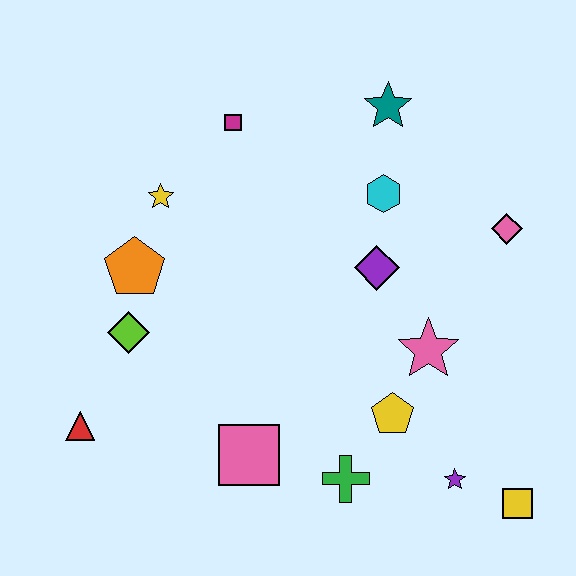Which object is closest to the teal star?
The cyan hexagon is closest to the teal star.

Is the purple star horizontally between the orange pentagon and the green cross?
No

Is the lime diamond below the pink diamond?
Yes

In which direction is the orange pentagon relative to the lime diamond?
The orange pentagon is above the lime diamond.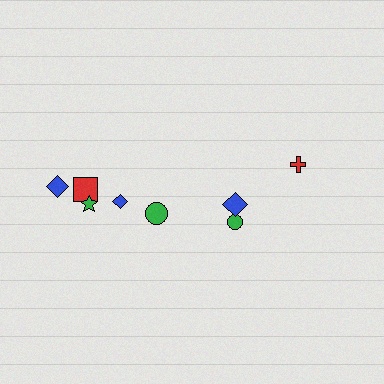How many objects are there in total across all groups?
There are 8 objects.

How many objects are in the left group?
There are 5 objects.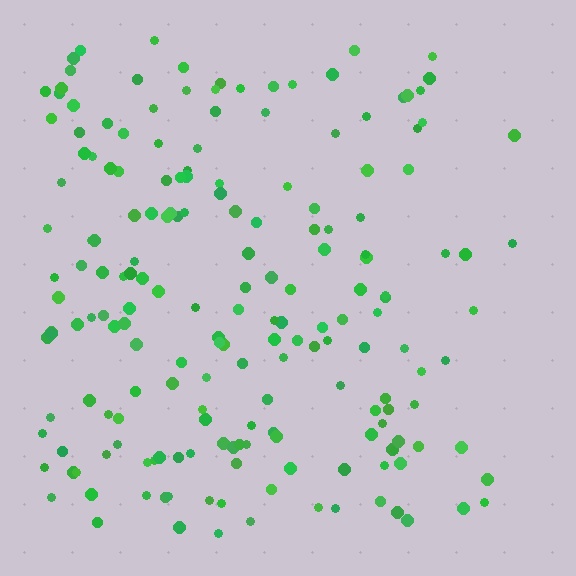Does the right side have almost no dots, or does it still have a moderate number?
Still a moderate number, just noticeably fewer than the left.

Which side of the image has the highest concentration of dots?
The left.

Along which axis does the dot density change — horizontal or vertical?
Horizontal.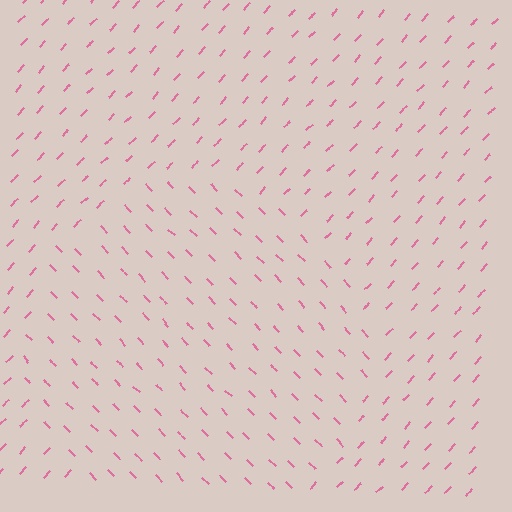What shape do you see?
I see a circle.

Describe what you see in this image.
The image is filled with small pink line segments. A circle region in the image has lines oriented differently from the surrounding lines, creating a visible texture boundary.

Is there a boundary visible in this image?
Yes, there is a texture boundary formed by a change in line orientation.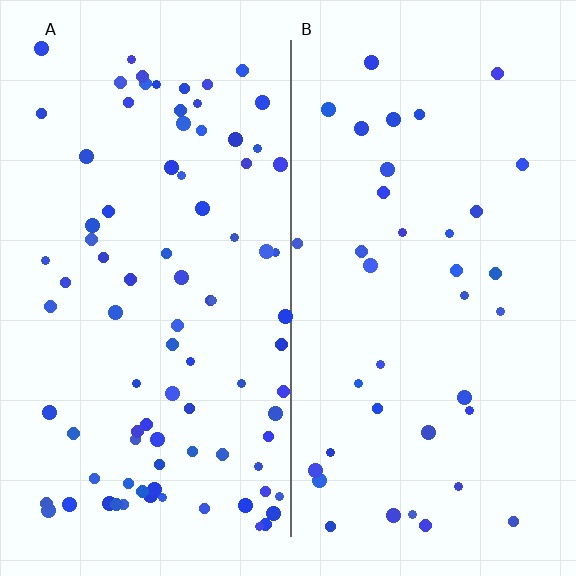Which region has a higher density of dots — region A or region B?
A (the left).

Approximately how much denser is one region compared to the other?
Approximately 2.3× — region A over region B.